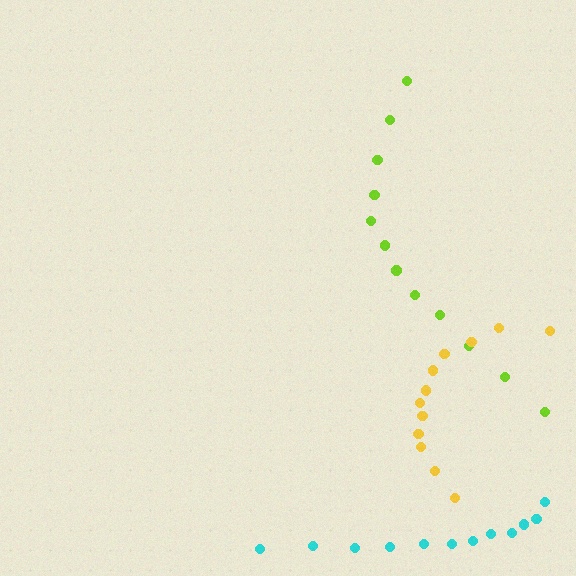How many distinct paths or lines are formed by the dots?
There are 3 distinct paths.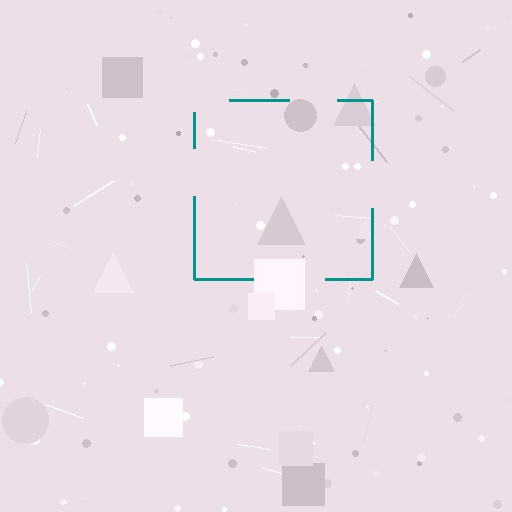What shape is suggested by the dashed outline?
The dashed outline suggests a square.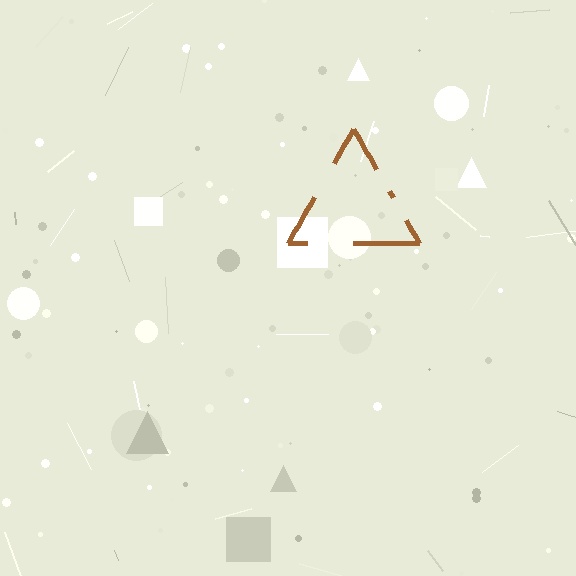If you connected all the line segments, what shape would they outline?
They would outline a triangle.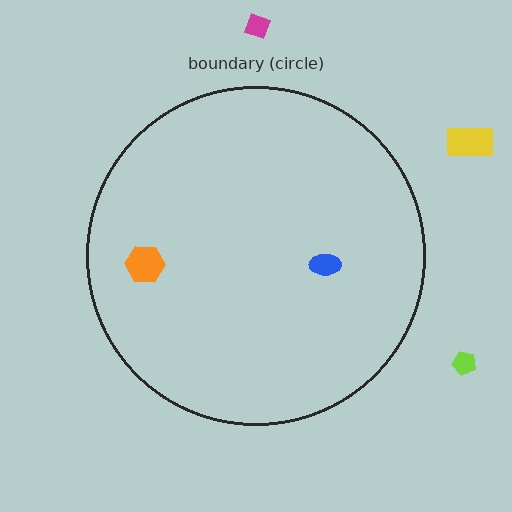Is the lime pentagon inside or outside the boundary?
Outside.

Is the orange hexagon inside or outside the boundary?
Inside.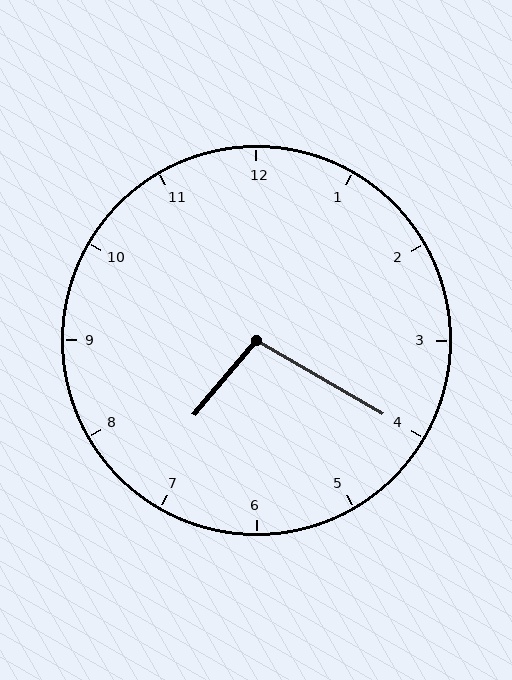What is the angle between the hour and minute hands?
Approximately 100 degrees.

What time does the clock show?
7:20.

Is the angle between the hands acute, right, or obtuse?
It is obtuse.